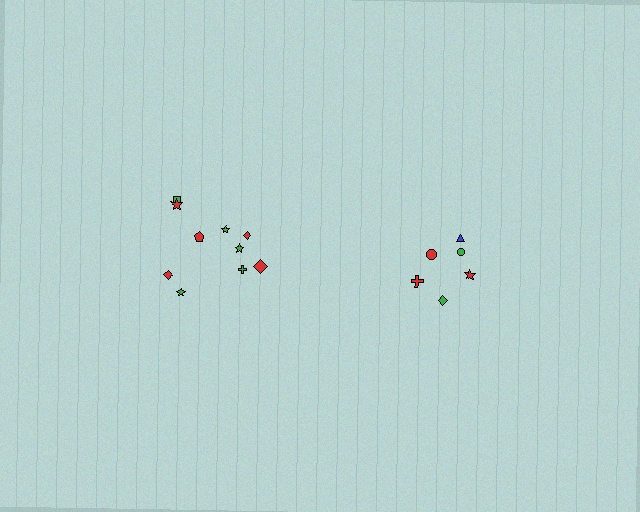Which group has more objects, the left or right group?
The left group.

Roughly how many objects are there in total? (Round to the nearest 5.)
Roughly 15 objects in total.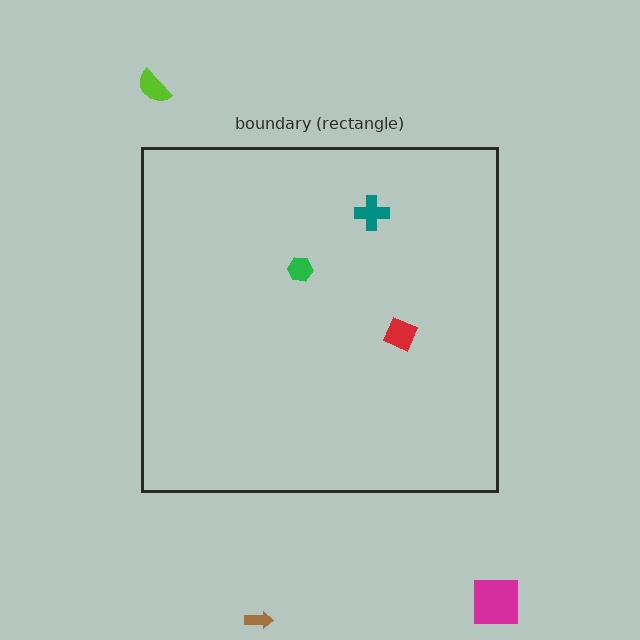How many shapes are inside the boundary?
3 inside, 3 outside.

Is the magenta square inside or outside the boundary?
Outside.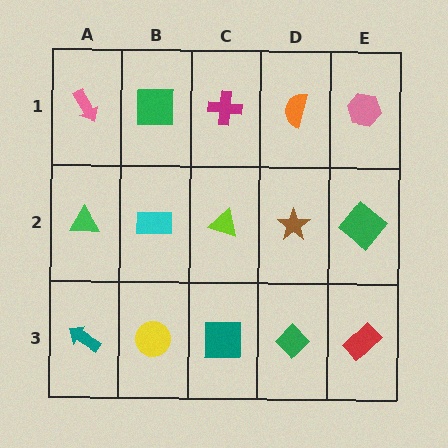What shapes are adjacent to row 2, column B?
A green square (row 1, column B), a yellow circle (row 3, column B), a green triangle (row 2, column A), a lime triangle (row 2, column C).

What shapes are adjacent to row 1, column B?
A cyan rectangle (row 2, column B), a pink arrow (row 1, column A), a magenta cross (row 1, column C).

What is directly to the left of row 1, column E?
An orange semicircle.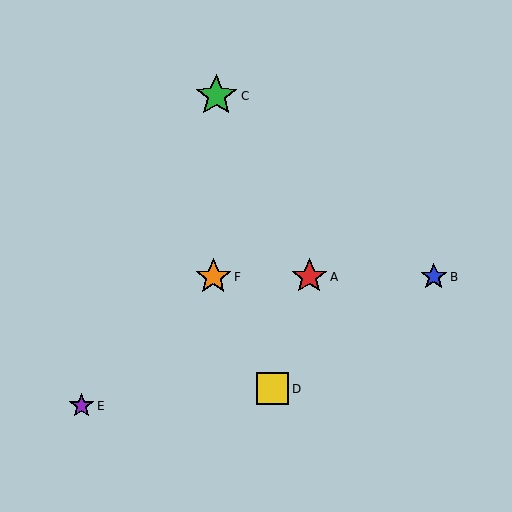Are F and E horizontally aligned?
No, F is at y≈277 and E is at y≈406.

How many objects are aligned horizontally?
3 objects (A, B, F) are aligned horizontally.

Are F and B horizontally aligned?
Yes, both are at y≈277.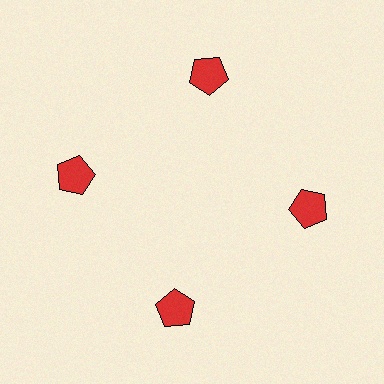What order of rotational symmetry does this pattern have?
This pattern has 4-fold rotational symmetry.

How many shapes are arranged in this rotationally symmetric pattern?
There are 4 shapes, arranged in 4 groups of 1.